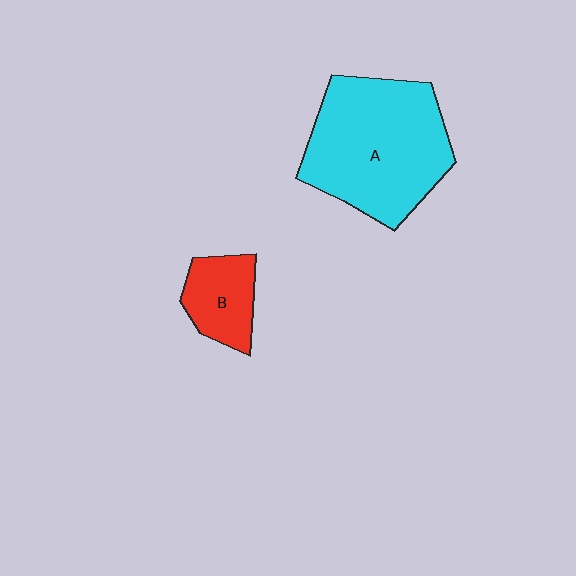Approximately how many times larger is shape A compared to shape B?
Approximately 2.9 times.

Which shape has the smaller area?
Shape B (red).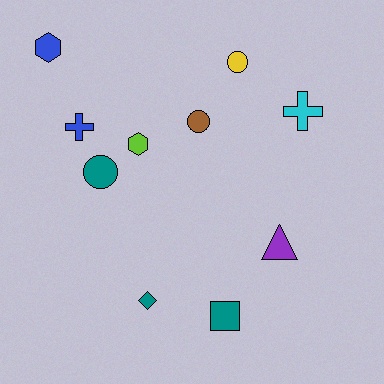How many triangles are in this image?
There is 1 triangle.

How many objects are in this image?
There are 10 objects.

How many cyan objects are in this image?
There is 1 cyan object.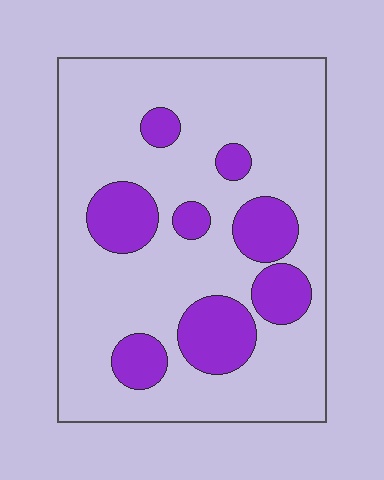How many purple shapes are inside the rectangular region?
8.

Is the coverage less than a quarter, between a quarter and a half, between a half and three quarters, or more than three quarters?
Less than a quarter.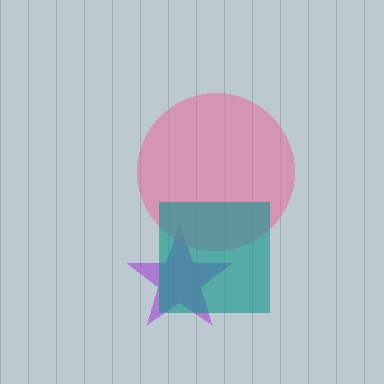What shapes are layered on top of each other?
The layered shapes are: a purple star, a pink circle, a teal square.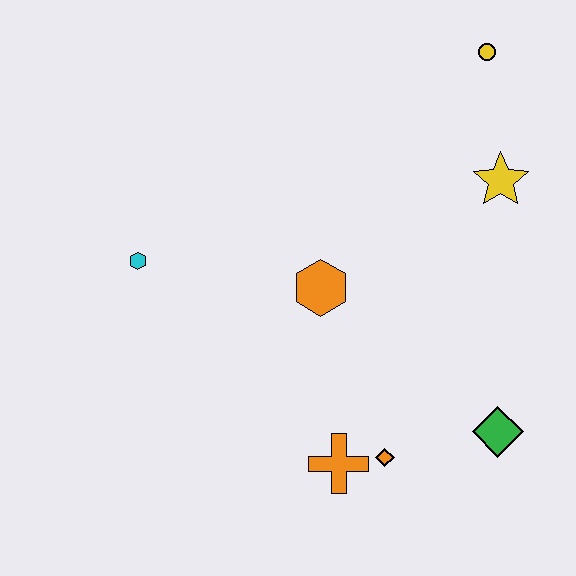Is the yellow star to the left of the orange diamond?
No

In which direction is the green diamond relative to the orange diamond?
The green diamond is to the right of the orange diamond.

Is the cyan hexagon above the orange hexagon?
Yes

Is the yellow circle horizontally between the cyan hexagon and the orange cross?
No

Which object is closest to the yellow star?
The yellow circle is closest to the yellow star.